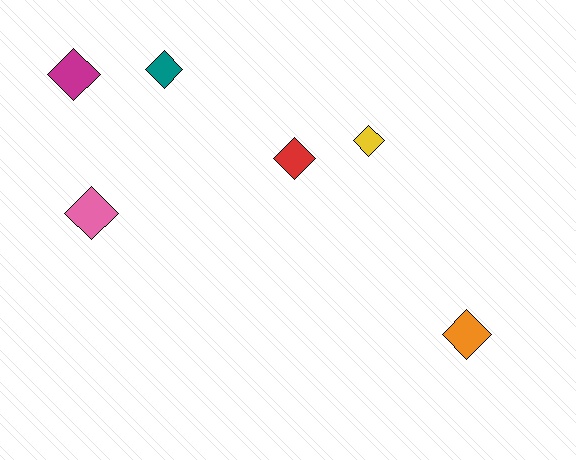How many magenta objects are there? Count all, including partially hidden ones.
There is 1 magenta object.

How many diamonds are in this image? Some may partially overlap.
There are 6 diamonds.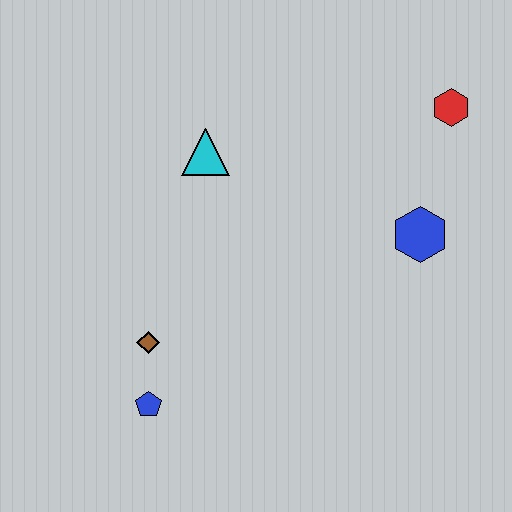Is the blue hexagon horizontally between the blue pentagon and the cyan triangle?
No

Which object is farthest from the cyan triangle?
The blue pentagon is farthest from the cyan triangle.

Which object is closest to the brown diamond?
The blue pentagon is closest to the brown diamond.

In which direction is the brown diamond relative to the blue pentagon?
The brown diamond is above the blue pentagon.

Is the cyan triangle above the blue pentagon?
Yes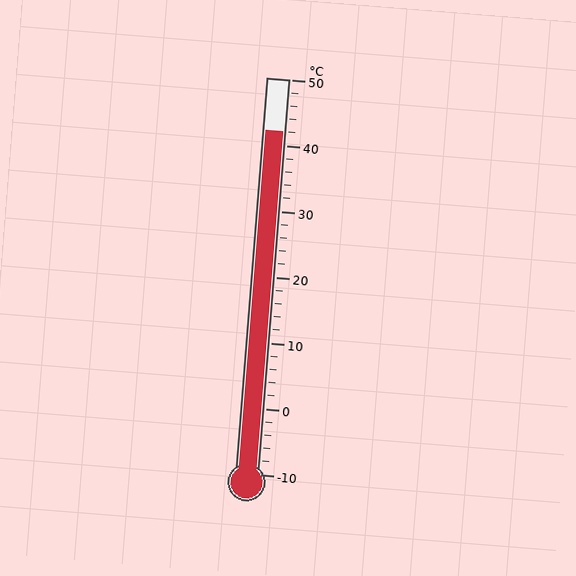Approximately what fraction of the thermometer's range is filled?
The thermometer is filled to approximately 85% of its range.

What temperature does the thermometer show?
The thermometer shows approximately 42°C.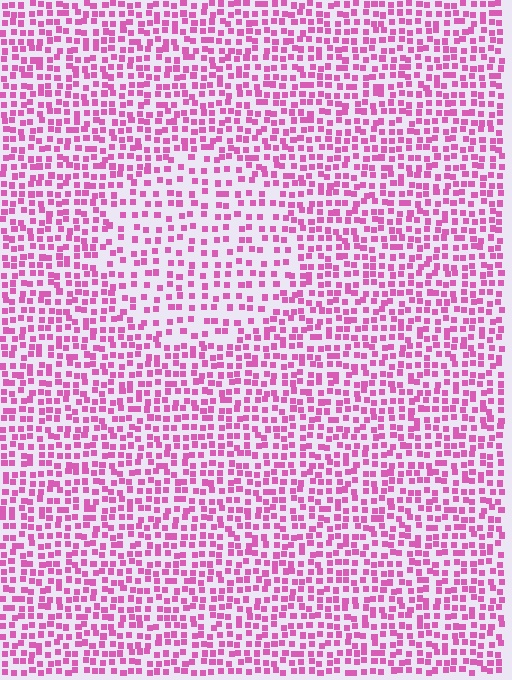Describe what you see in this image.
The image contains small pink elements arranged at two different densities. A circle-shaped region is visible where the elements are less densely packed than the surrounding area.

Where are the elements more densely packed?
The elements are more densely packed outside the circle boundary.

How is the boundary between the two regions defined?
The boundary is defined by a change in element density (approximately 1.7x ratio). All elements are the same color, size, and shape.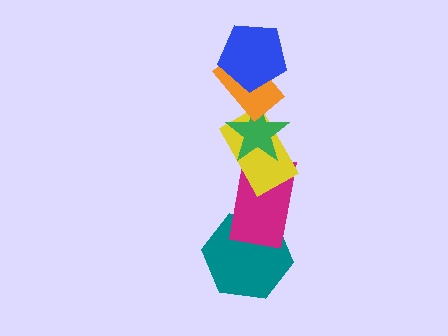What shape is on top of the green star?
The orange rectangle is on top of the green star.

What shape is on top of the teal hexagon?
The magenta rectangle is on top of the teal hexagon.